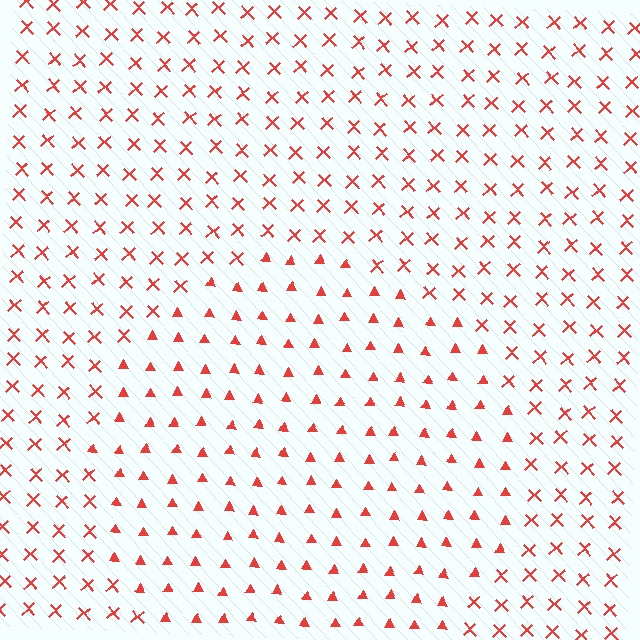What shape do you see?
I see a circle.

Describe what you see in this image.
The image is filled with small red elements arranged in a uniform grid. A circle-shaped region contains triangles, while the surrounding area contains X marks. The boundary is defined purely by the change in element shape.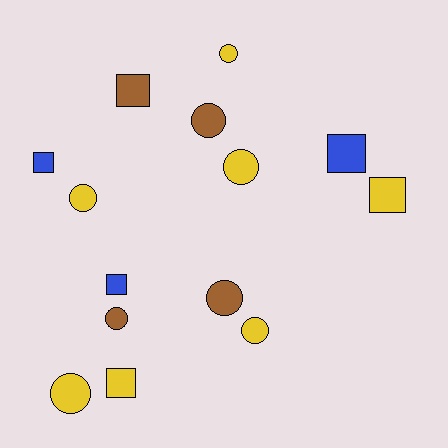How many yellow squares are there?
There are 2 yellow squares.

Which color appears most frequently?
Yellow, with 7 objects.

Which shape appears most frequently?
Circle, with 8 objects.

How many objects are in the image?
There are 14 objects.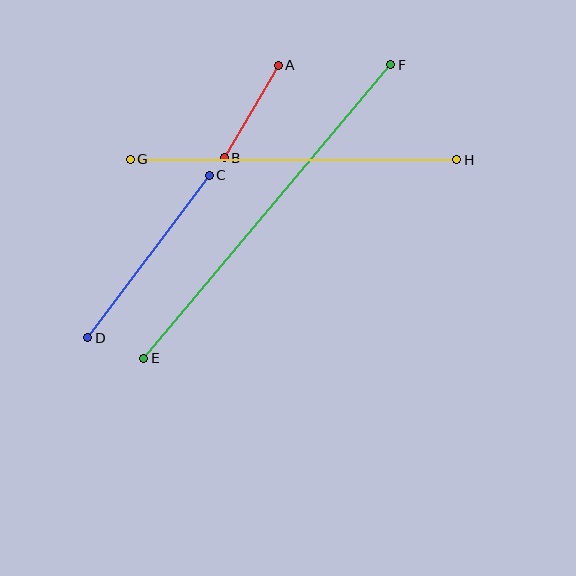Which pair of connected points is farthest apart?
Points E and F are farthest apart.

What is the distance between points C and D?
The distance is approximately 203 pixels.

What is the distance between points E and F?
The distance is approximately 384 pixels.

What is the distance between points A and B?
The distance is approximately 107 pixels.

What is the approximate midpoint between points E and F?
The midpoint is at approximately (267, 211) pixels.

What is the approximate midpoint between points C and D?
The midpoint is at approximately (149, 257) pixels.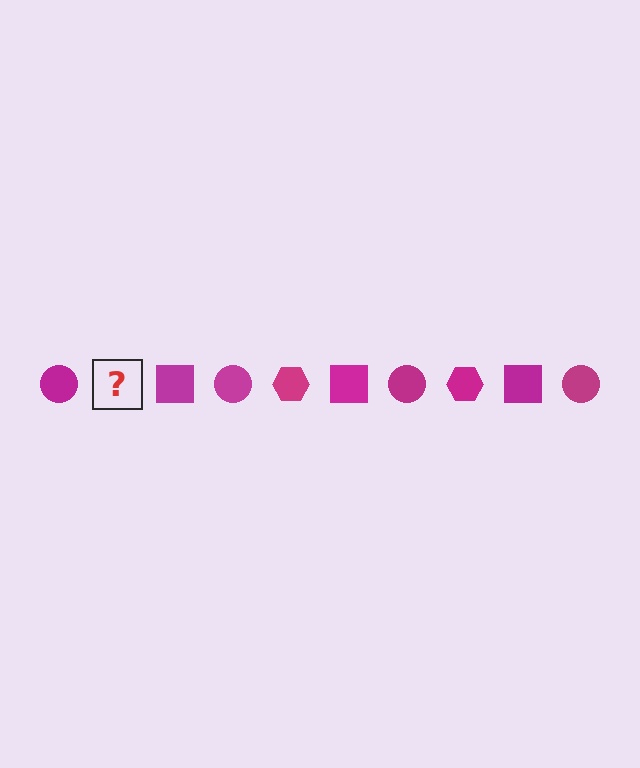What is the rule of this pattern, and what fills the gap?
The rule is that the pattern cycles through circle, hexagon, square shapes in magenta. The gap should be filled with a magenta hexagon.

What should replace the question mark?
The question mark should be replaced with a magenta hexagon.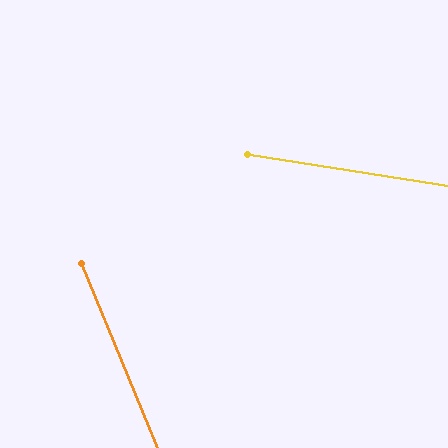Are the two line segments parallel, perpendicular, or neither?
Neither parallel nor perpendicular — they differ by about 59°.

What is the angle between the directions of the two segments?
Approximately 59 degrees.